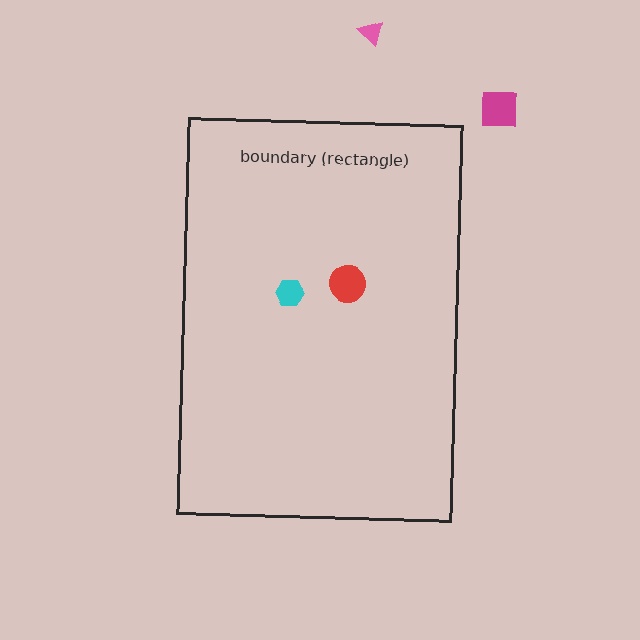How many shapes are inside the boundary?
2 inside, 2 outside.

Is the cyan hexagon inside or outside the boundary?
Inside.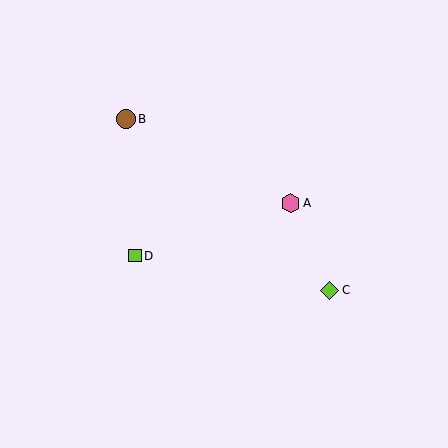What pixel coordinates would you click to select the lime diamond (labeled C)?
Click at (330, 290) to select the lime diamond C.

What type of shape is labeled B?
Shape B is a brown circle.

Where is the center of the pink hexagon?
The center of the pink hexagon is at (291, 203).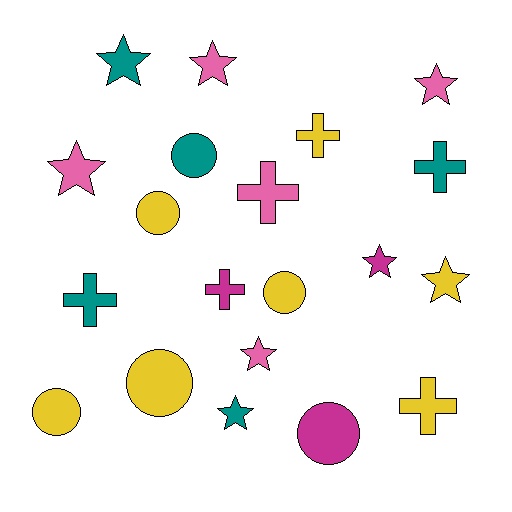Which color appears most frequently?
Yellow, with 7 objects.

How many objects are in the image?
There are 20 objects.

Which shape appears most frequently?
Star, with 8 objects.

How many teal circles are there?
There is 1 teal circle.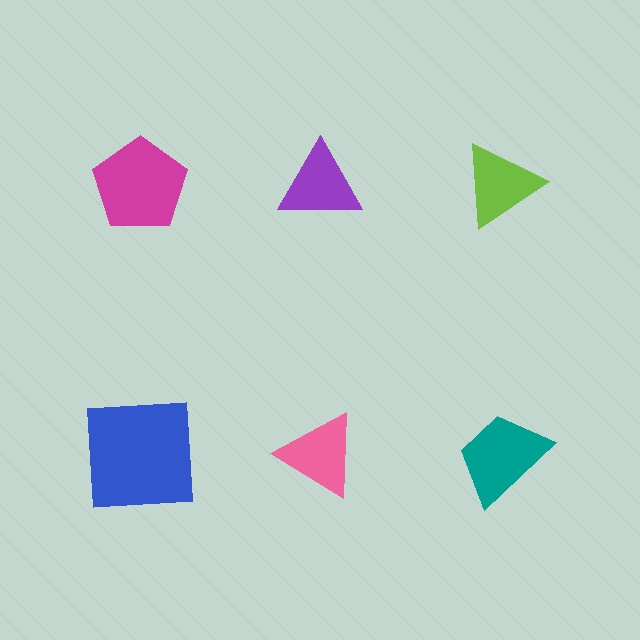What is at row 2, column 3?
A teal trapezoid.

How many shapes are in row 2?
3 shapes.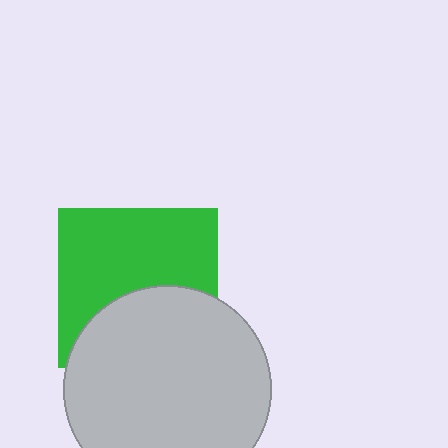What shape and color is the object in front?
The object in front is a light gray circle.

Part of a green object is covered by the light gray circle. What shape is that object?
It is a square.